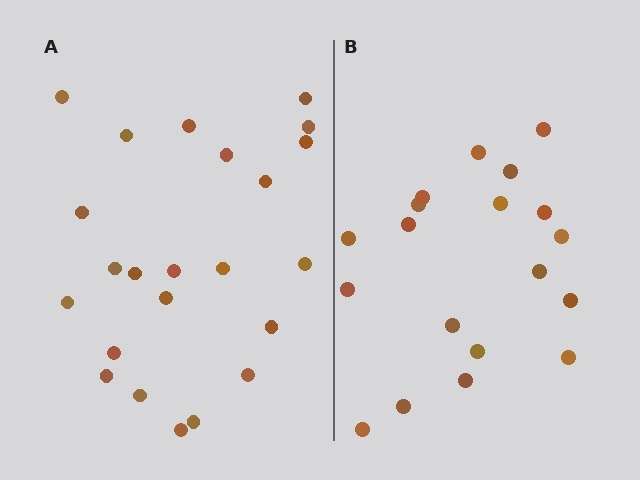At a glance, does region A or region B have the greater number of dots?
Region A (the left region) has more dots.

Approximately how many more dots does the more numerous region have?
Region A has about 4 more dots than region B.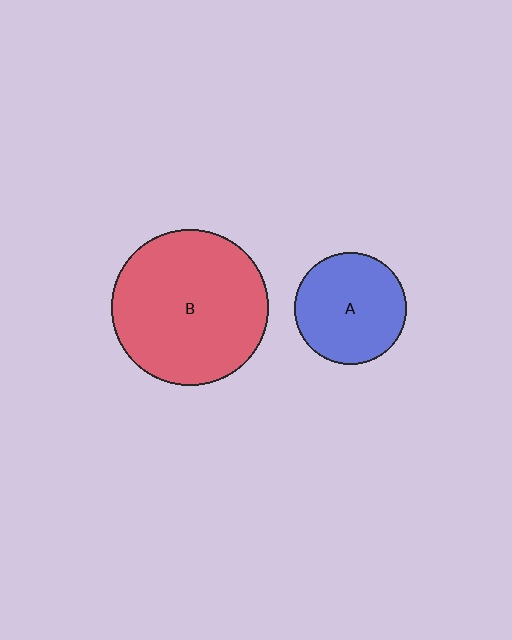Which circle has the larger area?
Circle B (red).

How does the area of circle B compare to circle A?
Approximately 1.9 times.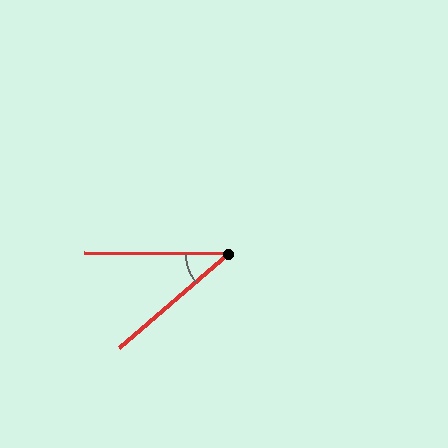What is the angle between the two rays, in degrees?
Approximately 41 degrees.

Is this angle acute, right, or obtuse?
It is acute.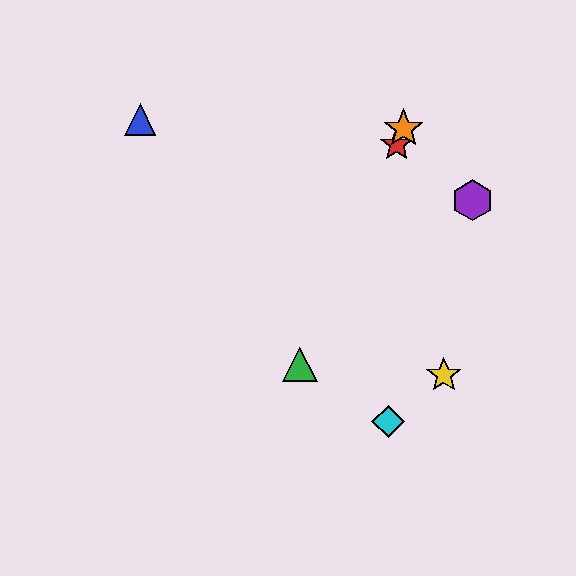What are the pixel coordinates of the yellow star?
The yellow star is at (444, 375).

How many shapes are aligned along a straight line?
3 shapes (the red star, the green triangle, the orange star) are aligned along a straight line.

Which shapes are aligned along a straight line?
The red star, the green triangle, the orange star are aligned along a straight line.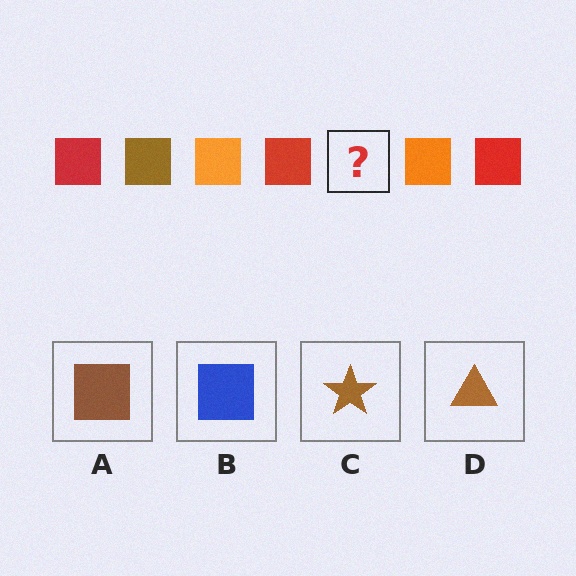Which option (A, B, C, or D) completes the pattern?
A.